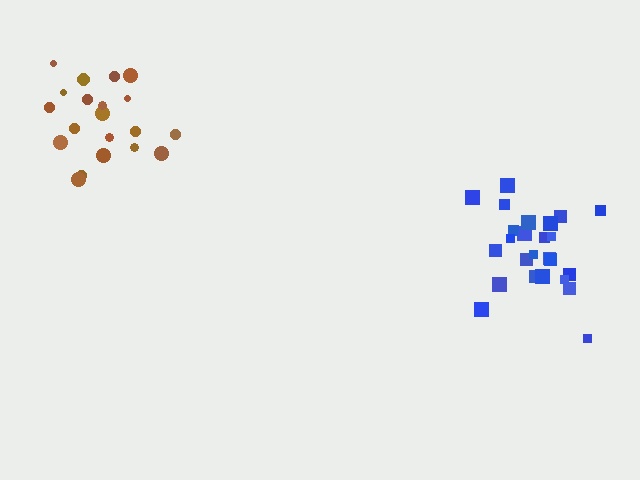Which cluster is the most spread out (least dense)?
Blue.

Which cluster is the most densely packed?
Brown.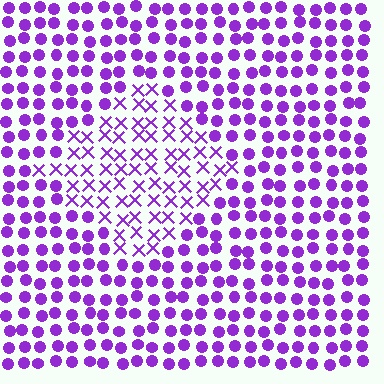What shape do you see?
I see a diamond.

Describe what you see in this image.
The image is filled with small purple elements arranged in a uniform grid. A diamond-shaped region contains X marks, while the surrounding area contains circles. The boundary is defined purely by the change in element shape.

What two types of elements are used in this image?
The image uses X marks inside the diamond region and circles outside it.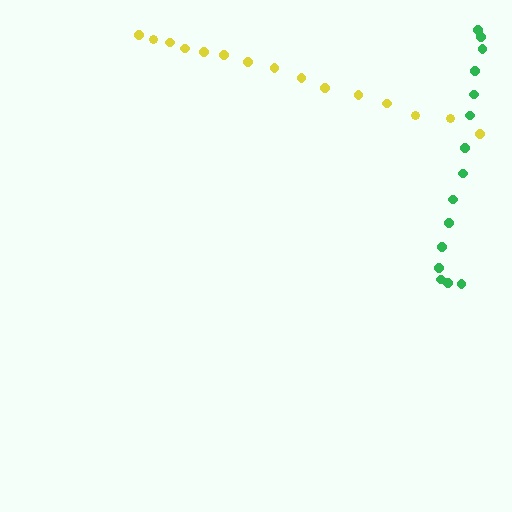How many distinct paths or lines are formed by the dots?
There are 2 distinct paths.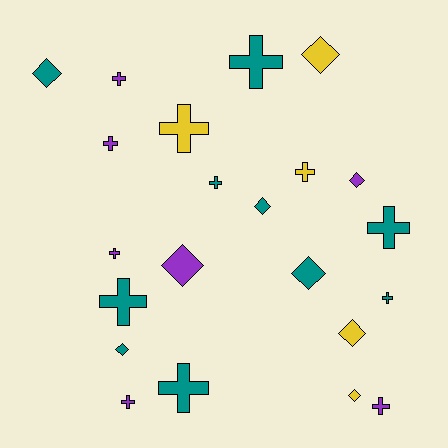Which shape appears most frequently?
Cross, with 13 objects.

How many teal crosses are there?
There are 6 teal crosses.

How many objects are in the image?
There are 22 objects.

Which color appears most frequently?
Teal, with 10 objects.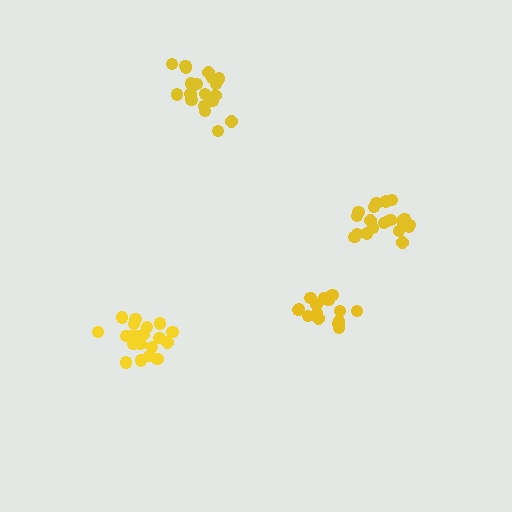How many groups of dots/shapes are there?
There are 4 groups.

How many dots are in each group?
Group 1: 20 dots, Group 2: 21 dots, Group 3: 17 dots, Group 4: 20 dots (78 total).